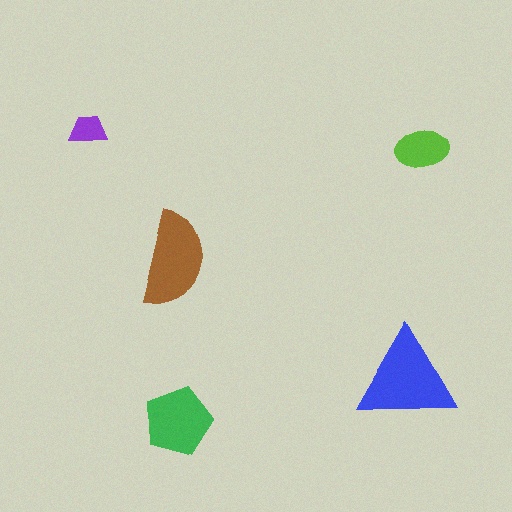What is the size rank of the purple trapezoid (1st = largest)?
5th.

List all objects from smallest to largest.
The purple trapezoid, the lime ellipse, the green pentagon, the brown semicircle, the blue triangle.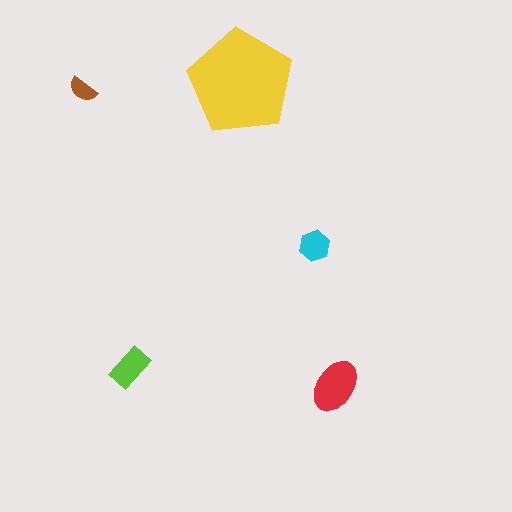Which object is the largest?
The yellow pentagon.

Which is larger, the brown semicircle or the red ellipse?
The red ellipse.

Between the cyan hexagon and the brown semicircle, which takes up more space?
The cyan hexagon.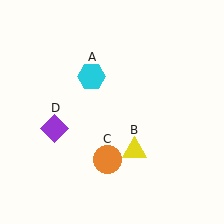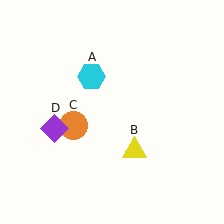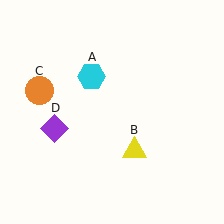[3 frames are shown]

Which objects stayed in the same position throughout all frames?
Cyan hexagon (object A) and yellow triangle (object B) and purple diamond (object D) remained stationary.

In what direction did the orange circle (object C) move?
The orange circle (object C) moved up and to the left.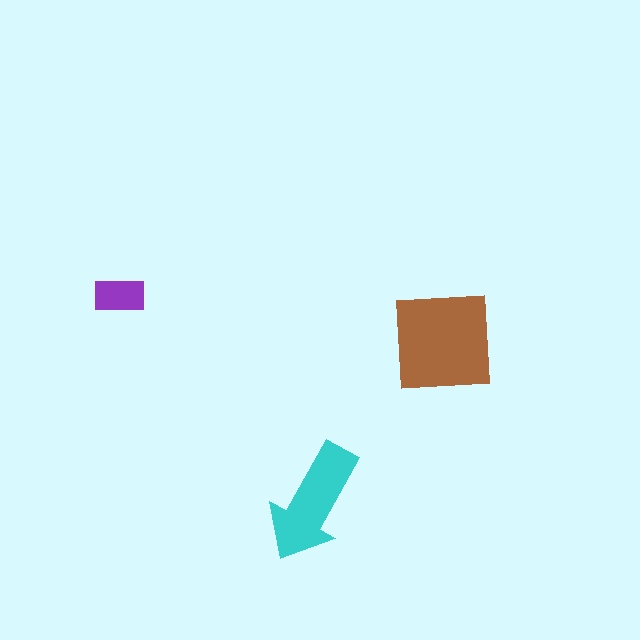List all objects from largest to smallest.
The brown square, the cyan arrow, the purple rectangle.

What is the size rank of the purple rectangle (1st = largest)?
3rd.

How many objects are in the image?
There are 3 objects in the image.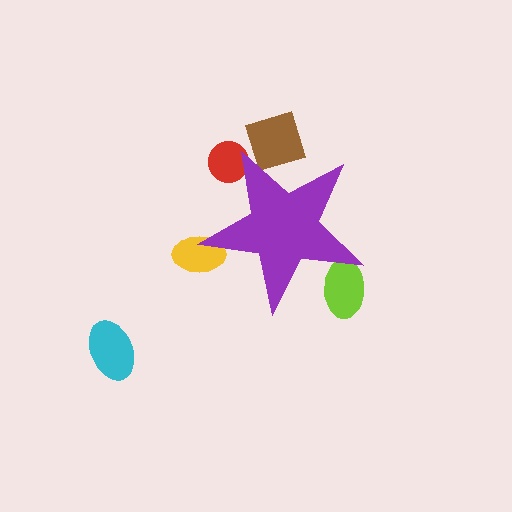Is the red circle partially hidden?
Yes, the red circle is partially hidden behind the purple star.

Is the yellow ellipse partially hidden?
Yes, the yellow ellipse is partially hidden behind the purple star.